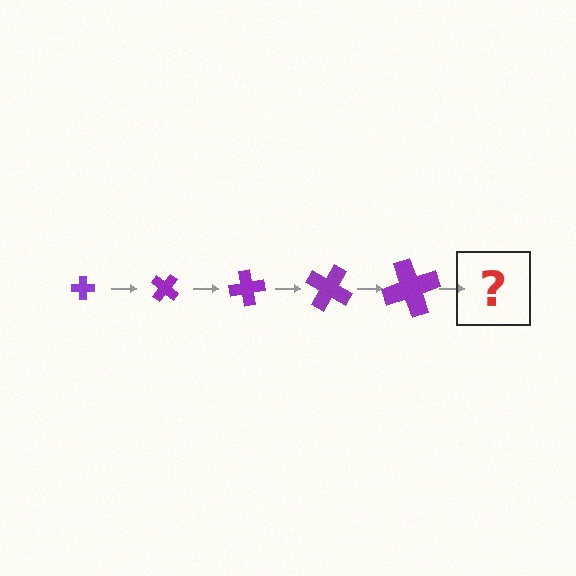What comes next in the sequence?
The next element should be a cross, larger than the previous one and rotated 200 degrees from the start.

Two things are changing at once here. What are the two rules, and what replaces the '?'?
The two rules are that the cross grows larger each step and it rotates 40 degrees each step. The '?' should be a cross, larger than the previous one and rotated 200 degrees from the start.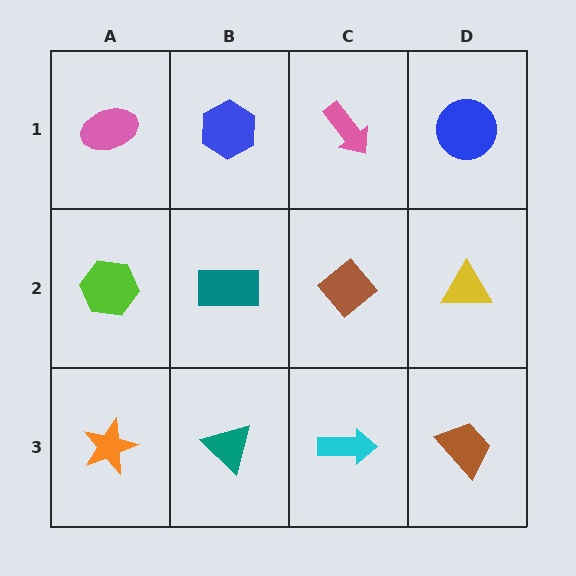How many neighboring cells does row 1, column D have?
2.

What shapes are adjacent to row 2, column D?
A blue circle (row 1, column D), a brown trapezoid (row 3, column D), a brown diamond (row 2, column C).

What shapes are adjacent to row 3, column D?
A yellow triangle (row 2, column D), a cyan arrow (row 3, column C).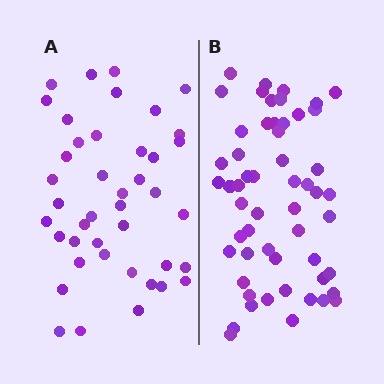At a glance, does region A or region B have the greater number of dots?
Region B (the right region) has more dots.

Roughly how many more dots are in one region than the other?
Region B has approximately 15 more dots than region A.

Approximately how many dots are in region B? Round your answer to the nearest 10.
About 60 dots. (The exact count is 55, which rounds to 60.)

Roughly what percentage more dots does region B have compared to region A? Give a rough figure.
About 30% more.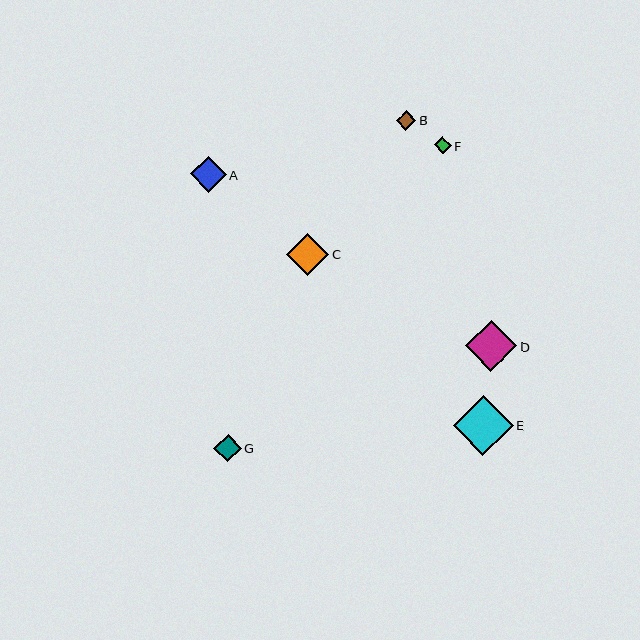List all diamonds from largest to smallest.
From largest to smallest: E, D, C, A, G, B, F.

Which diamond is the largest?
Diamond E is the largest with a size of approximately 60 pixels.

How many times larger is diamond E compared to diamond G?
Diamond E is approximately 2.2 times the size of diamond G.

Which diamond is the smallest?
Diamond F is the smallest with a size of approximately 17 pixels.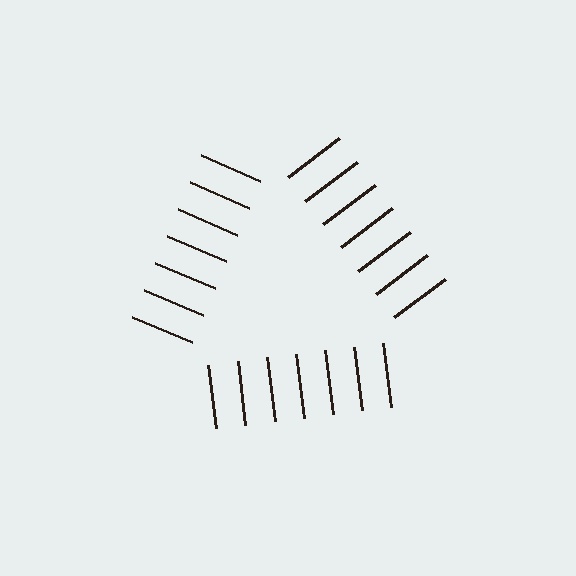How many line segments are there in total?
21 — 7 along each of the 3 edges.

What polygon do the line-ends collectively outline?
An illusory triangle — the line segments terminate on its edges but no continuous stroke is drawn.